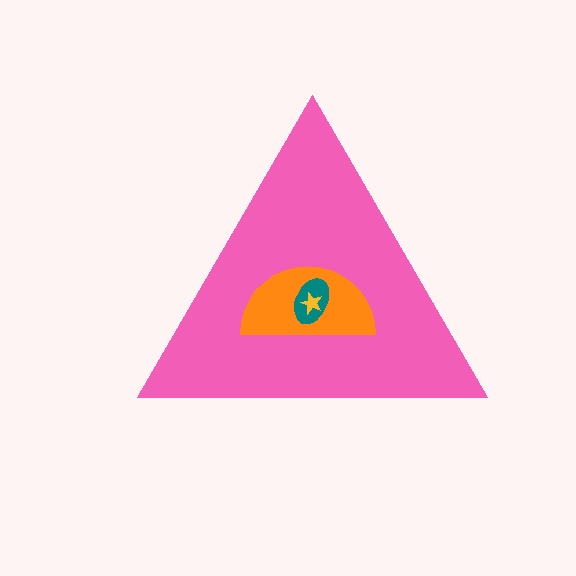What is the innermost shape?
The yellow star.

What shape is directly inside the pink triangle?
The orange semicircle.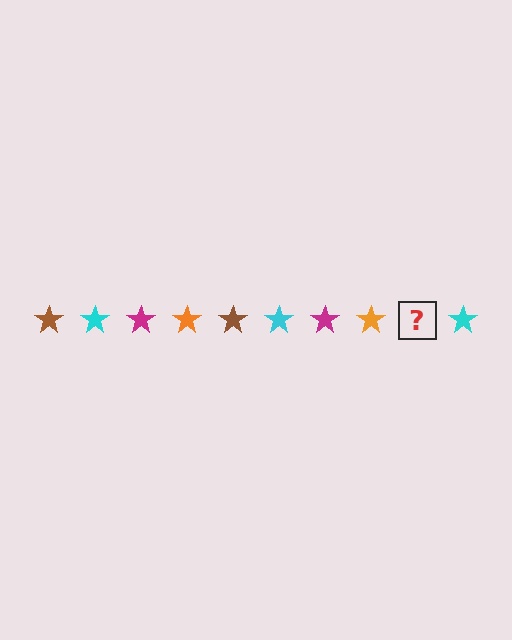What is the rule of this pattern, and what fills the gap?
The rule is that the pattern cycles through brown, cyan, magenta, orange stars. The gap should be filled with a brown star.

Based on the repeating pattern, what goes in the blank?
The blank should be a brown star.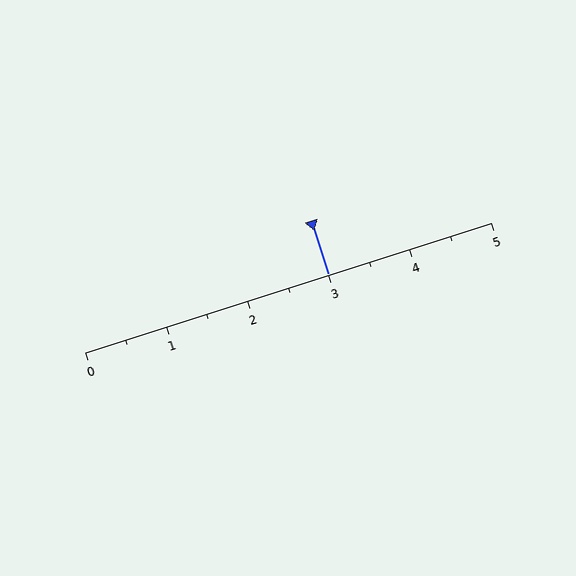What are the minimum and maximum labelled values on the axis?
The axis runs from 0 to 5.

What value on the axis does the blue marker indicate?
The marker indicates approximately 3.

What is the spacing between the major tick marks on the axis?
The major ticks are spaced 1 apart.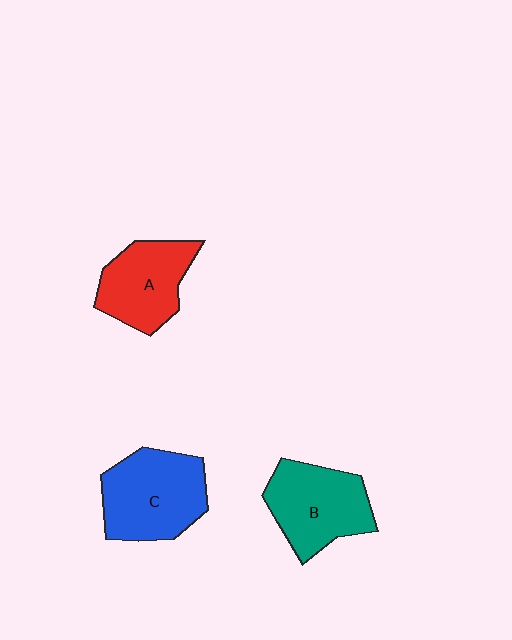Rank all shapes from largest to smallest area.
From largest to smallest: C (blue), B (teal), A (red).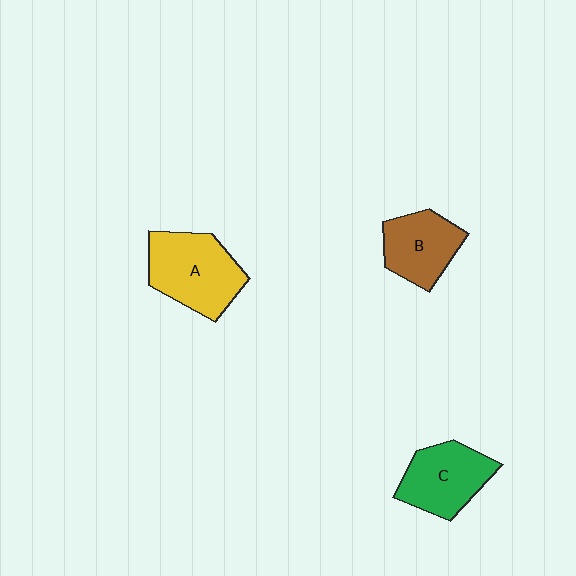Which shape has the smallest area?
Shape B (brown).